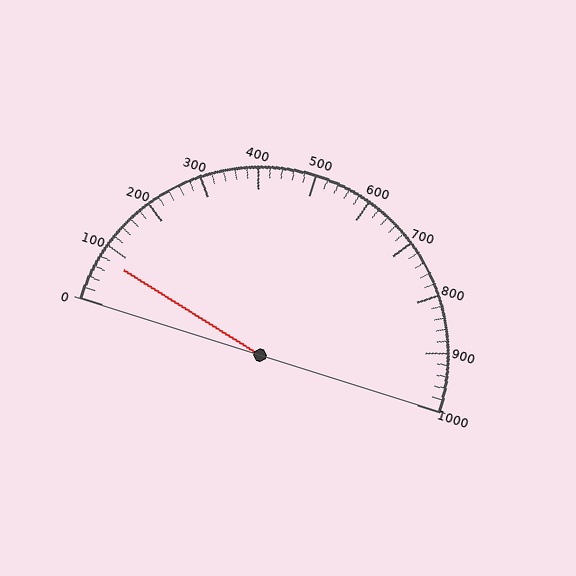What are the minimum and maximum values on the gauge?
The gauge ranges from 0 to 1000.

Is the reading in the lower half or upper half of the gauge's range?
The reading is in the lower half of the range (0 to 1000).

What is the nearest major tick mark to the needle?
The nearest major tick mark is 100.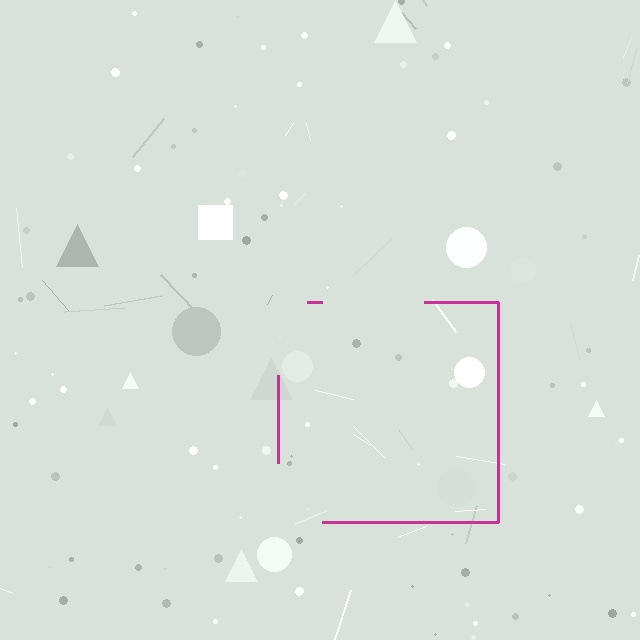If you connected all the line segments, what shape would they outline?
They would outline a square.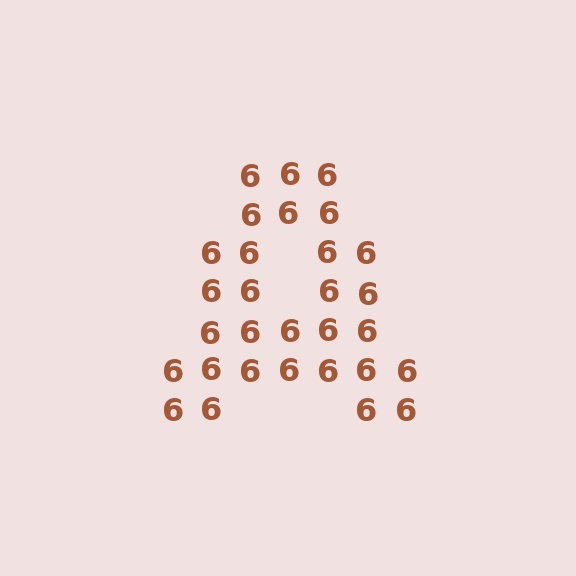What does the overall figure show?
The overall figure shows the letter A.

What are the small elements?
The small elements are digit 6's.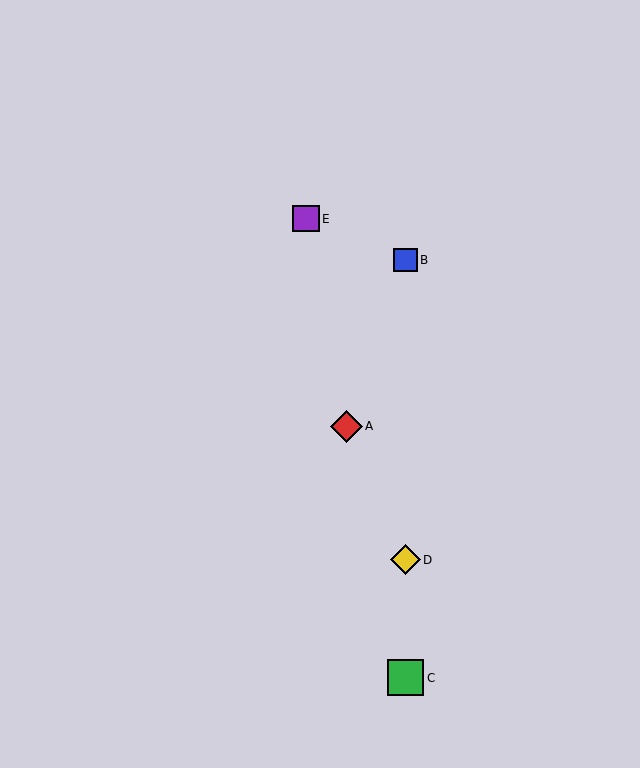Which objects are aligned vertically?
Objects B, C, D are aligned vertically.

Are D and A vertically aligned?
No, D is at x≈406 and A is at x≈346.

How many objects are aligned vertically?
3 objects (B, C, D) are aligned vertically.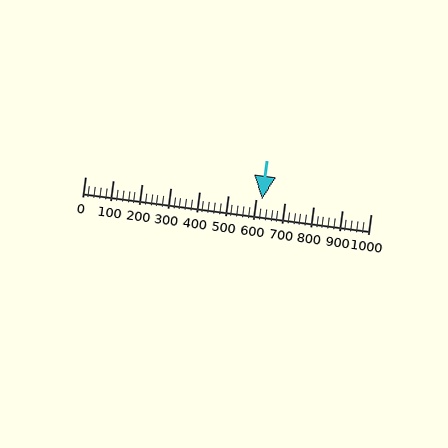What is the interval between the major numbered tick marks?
The major tick marks are spaced 100 units apart.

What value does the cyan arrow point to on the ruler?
The cyan arrow points to approximately 620.